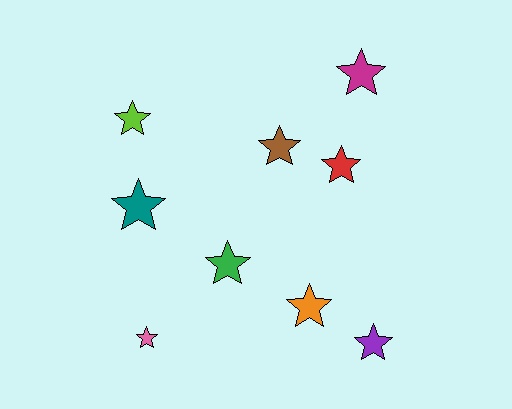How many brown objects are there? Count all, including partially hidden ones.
There is 1 brown object.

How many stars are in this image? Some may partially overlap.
There are 9 stars.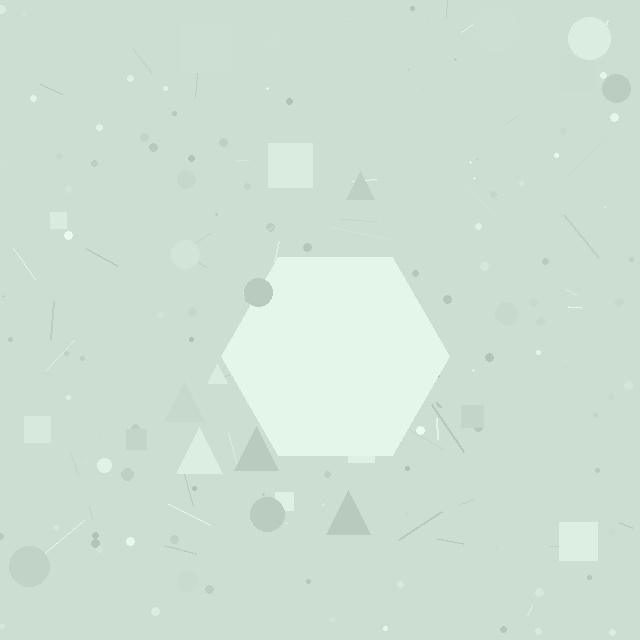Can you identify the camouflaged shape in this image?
The camouflaged shape is a hexagon.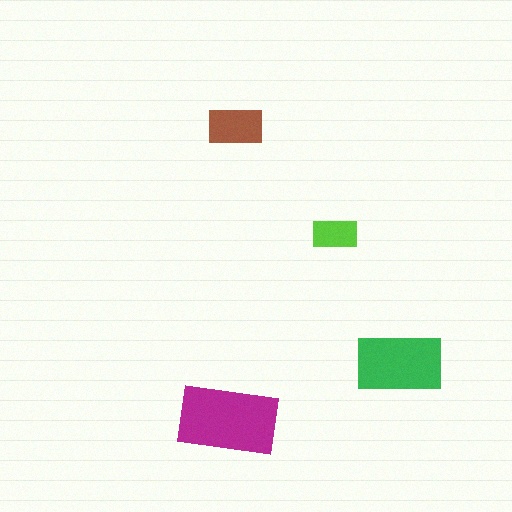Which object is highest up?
The brown rectangle is topmost.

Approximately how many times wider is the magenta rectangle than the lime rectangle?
About 2 times wider.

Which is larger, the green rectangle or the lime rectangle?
The green one.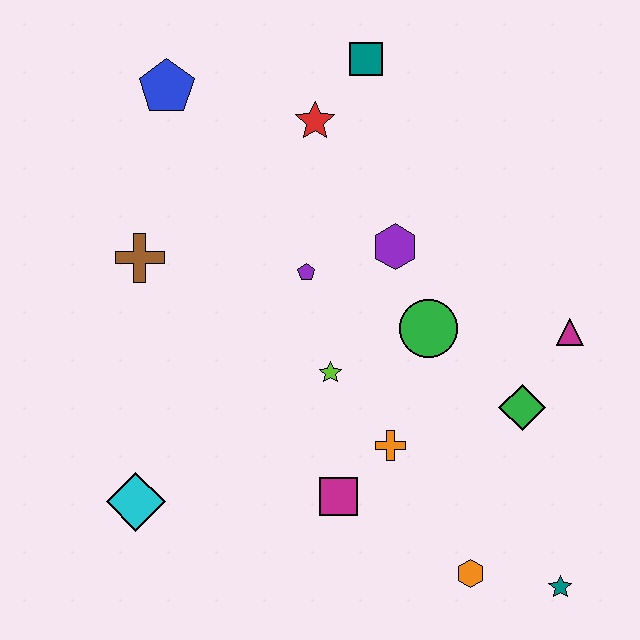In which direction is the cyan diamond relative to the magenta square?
The cyan diamond is to the left of the magenta square.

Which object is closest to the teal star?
The orange hexagon is closest to the teal star.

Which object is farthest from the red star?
The teal star is farthest from the red star.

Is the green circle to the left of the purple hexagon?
No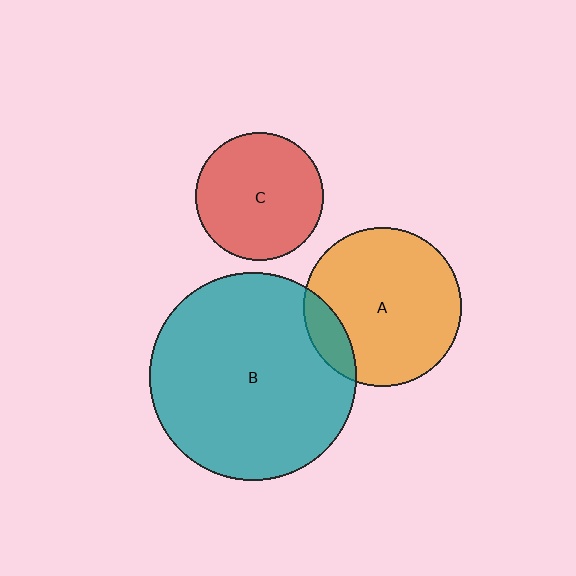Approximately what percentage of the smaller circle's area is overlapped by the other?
Approximately 15%.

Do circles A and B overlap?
Yes.